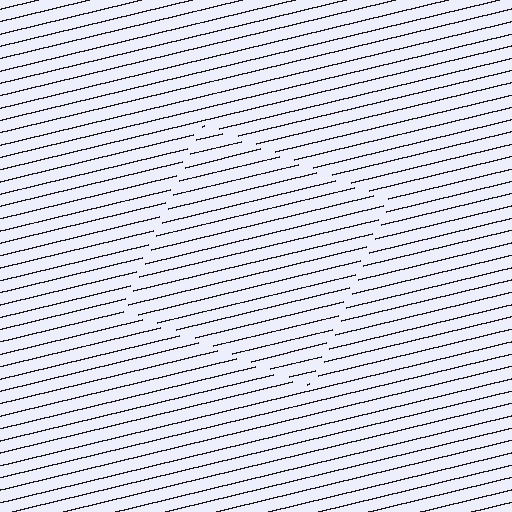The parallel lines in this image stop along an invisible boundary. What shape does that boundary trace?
An illusory square. The interior of the shape contains the same grating, shifted by half a period — the contour is defined by the phase discontinuity where line-ends from the inner and outer gratings abut.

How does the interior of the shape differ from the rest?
The interior of the shape contains the same grating, shifted by half a period — the contour is defined by the phase discontinuity where line-ends from the inner and outer gratings abut.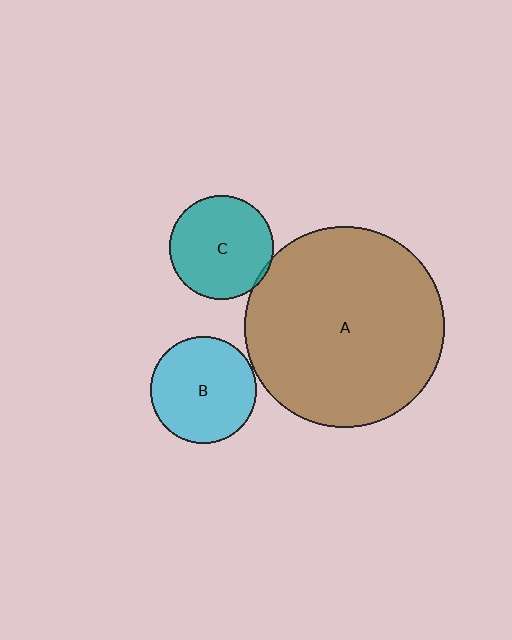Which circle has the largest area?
Circle A (brown).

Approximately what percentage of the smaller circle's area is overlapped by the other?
Approximately 5%.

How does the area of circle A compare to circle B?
Approximately 3.5 times.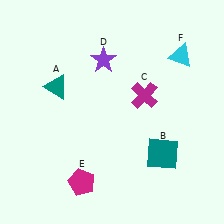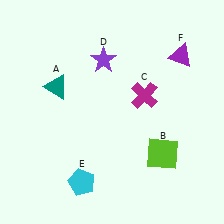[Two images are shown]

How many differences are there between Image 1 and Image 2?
There are 3 differences between the two images.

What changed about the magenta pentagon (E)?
In Image 1, E is magenta. In Image 2, it changed to cyan.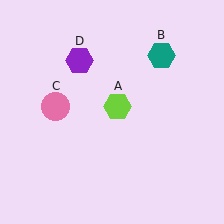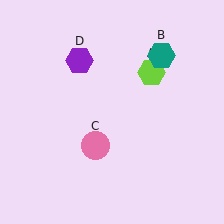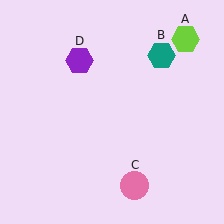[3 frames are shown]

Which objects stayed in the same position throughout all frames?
Teal hexagon (object B) and purple hexagon (object D) remained stationary.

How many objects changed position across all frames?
2 objects changed position: lime hexagon (object A), pink circle (object C).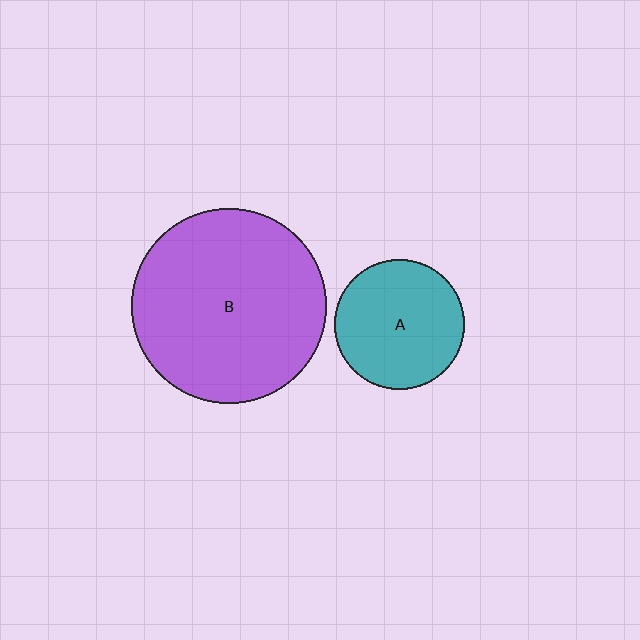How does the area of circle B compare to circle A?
Approximately 2.3 times.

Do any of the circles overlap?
No, none of the circles overlap.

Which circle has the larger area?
Circle B (purple).